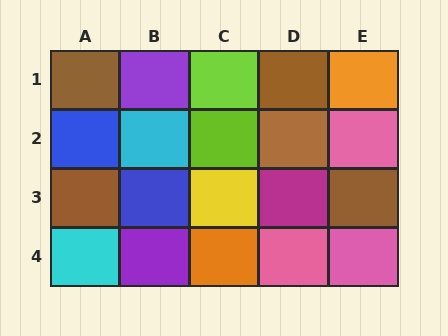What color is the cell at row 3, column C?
Yellow.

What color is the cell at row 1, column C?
Lime.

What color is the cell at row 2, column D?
Brown.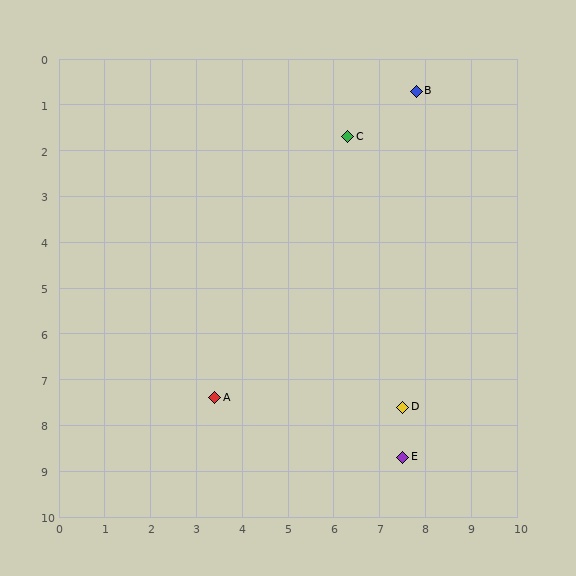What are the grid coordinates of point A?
Point A is at approximately (3.4, 7.4).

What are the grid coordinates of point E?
Point E is at approximately (7.5, 8.7).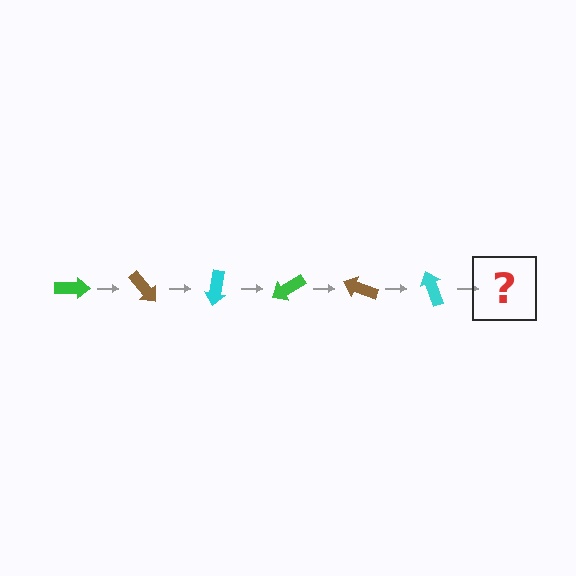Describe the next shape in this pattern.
It should be a green arrow, rotated 300 degrees from the start.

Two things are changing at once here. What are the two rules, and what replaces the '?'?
The two rules are that it rotates 50 degrees each step and the color cycles through green, brown, and cyan. The '?' should be a green arrow, rotated 300 degrees from the start.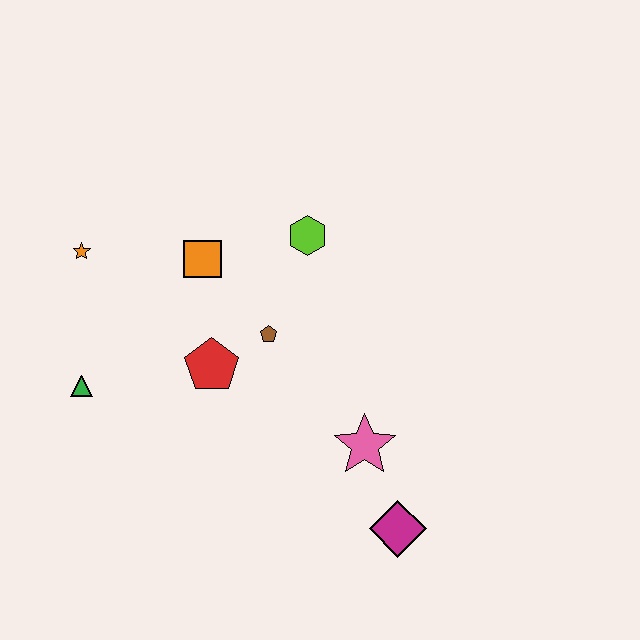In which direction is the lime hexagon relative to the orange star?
The lime hexagon is to the right of the orange star.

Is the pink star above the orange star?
No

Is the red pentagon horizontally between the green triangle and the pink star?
Yes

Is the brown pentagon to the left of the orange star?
No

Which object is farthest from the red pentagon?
The magenta diamond is farthest from the red pentagon.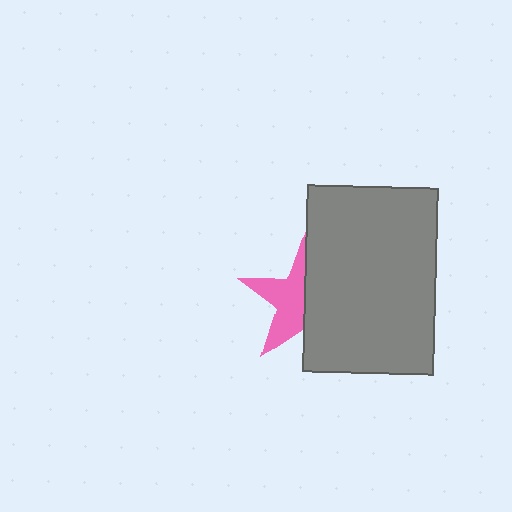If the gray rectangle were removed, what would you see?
You would see the complete pink star.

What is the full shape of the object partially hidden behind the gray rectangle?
The partially hidden object is a pink star.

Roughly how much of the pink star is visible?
About half of it is visible (roughly 51%).